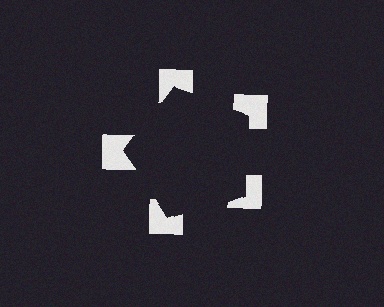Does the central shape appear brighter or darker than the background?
It typically appears slightly darker than the background, even though no actual brightness change is drawn.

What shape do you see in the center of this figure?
An illusory pentagon — its edges are inferred from the aligned wedge cuts in the notched squares, not physically drawn.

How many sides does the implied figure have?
5 sides.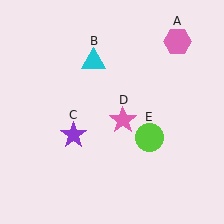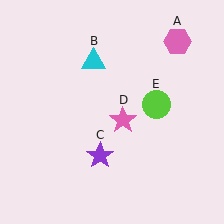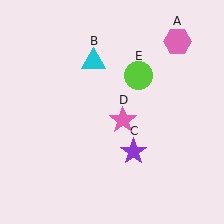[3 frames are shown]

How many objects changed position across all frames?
2 objects changed position: purple star (object C), lime circle (object E).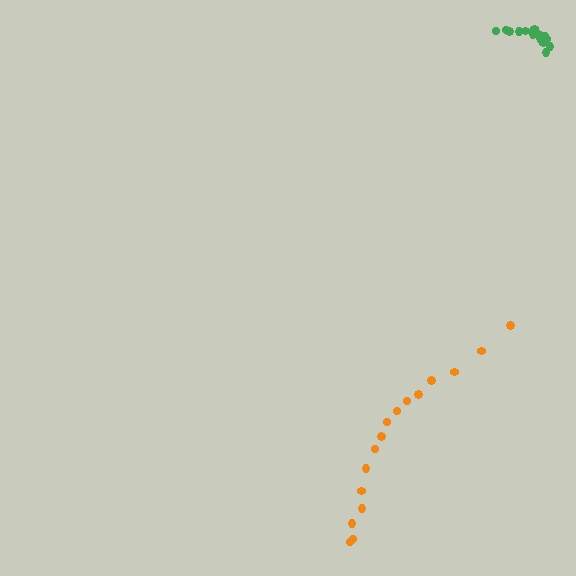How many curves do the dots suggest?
There are 2 distinct paths.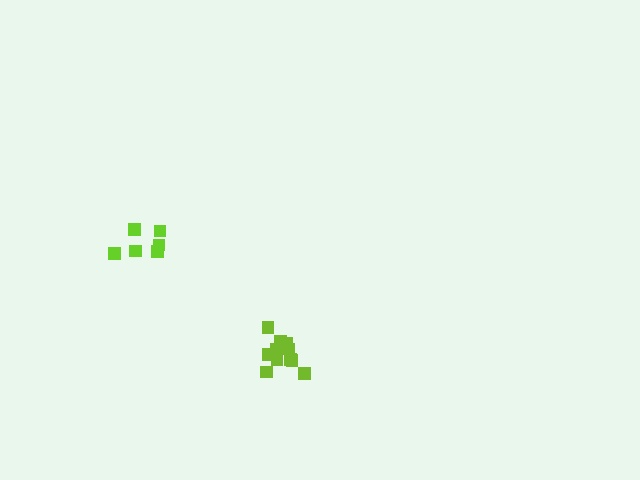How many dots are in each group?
Group 1: 6 dots, Group 2: 11 dots (17 total).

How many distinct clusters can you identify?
There are 2 distinct clusters.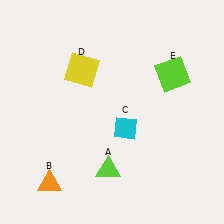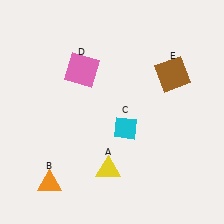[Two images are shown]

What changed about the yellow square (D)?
In Image 1, D is yellow. In Image 2, it changed to pink.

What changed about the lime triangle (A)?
In Image 1, A is lime. In Image 2, it changed to yellow.